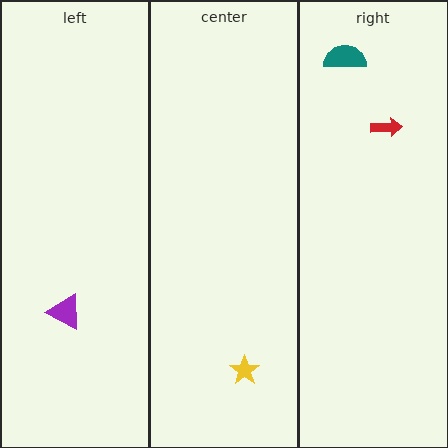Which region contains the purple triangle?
The left region.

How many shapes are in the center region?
1.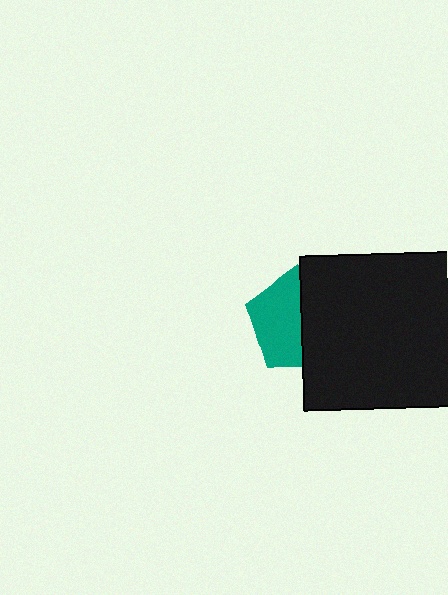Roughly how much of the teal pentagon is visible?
About half of it is visible (roughly 51%).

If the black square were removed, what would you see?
You would see the complete teal pentagon.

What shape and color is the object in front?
The object in front is a black square.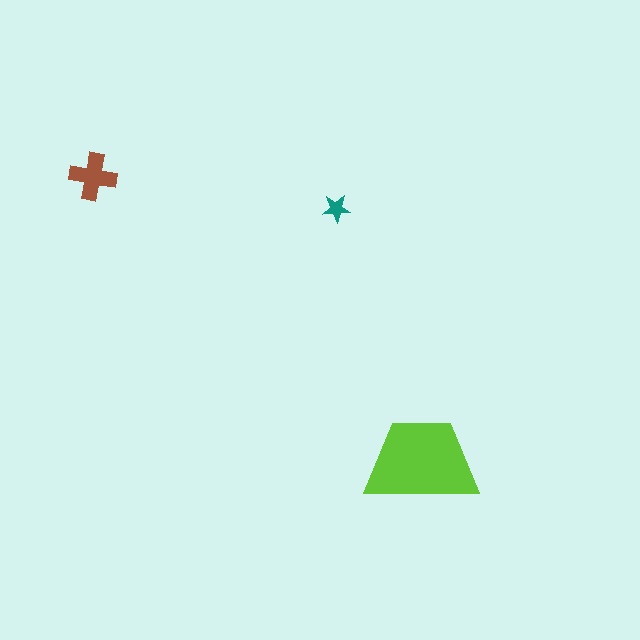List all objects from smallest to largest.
The teal star, the brown cross, the lime trapezoid.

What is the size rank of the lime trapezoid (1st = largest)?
1st.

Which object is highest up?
The brown cross is topmost.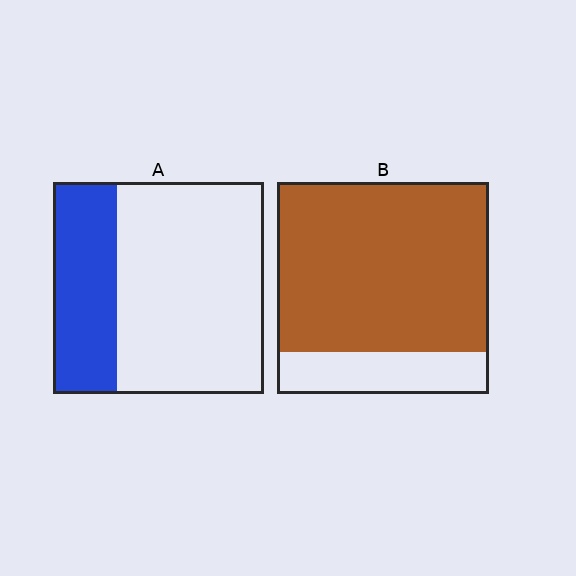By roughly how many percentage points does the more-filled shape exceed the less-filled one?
By roughly 50 percentage points (B over A).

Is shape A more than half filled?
No.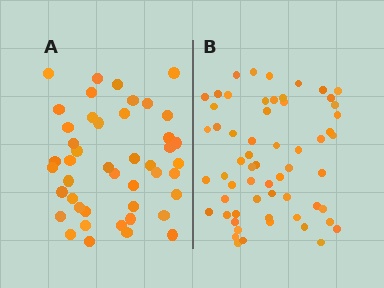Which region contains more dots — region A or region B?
Region B (the right region) has more dots.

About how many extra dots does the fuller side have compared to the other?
Region B has approximately 15 more dots than region A.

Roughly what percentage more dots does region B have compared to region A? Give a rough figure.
About 35% more.